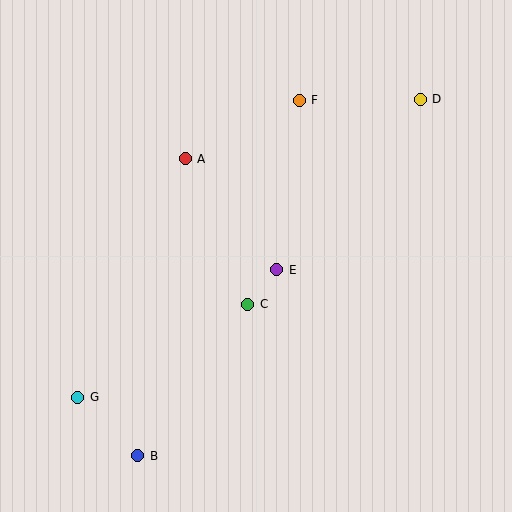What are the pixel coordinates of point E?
Point E is at (277, 270).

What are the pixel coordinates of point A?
Point A is at (185, 159).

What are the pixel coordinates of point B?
Point B is at (138, 456).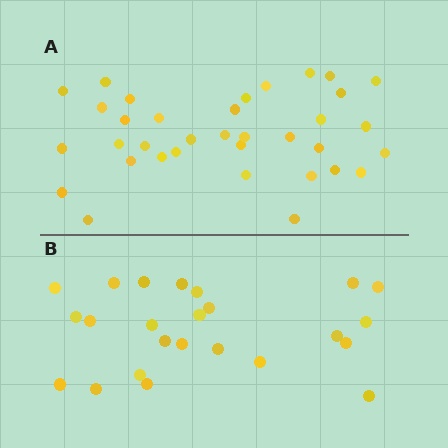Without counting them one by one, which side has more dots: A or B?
Region A (the top region) has more dots.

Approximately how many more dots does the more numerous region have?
Region A has roughly 12 or so more dots than region B.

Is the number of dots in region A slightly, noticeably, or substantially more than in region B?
Region A has substantially more. The ratio is roughly 1.5 to 1.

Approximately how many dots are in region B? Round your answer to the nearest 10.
About 20 dots. (The exact count is 24, which rounds to 20.)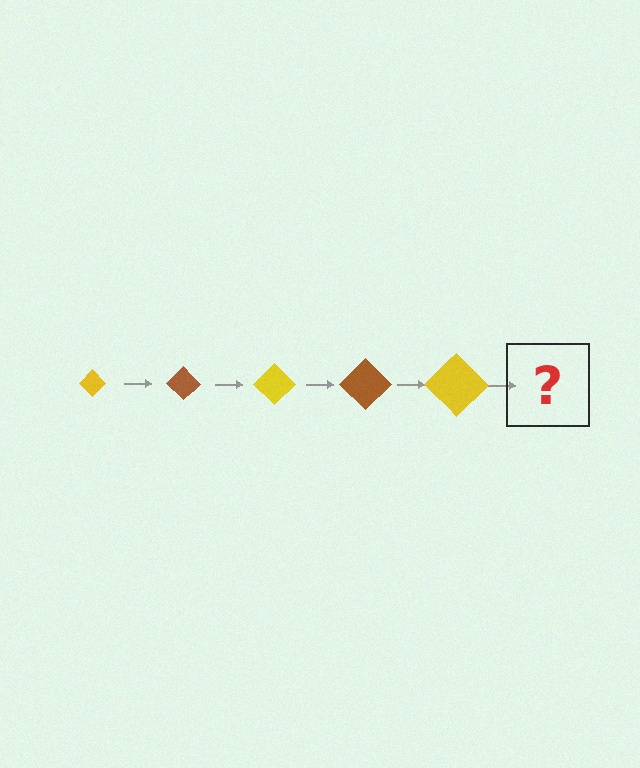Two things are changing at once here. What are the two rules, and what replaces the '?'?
The two rules are that the diamond grows larger each step and the color cycles through yellow and brown. The '?' should be a brown diamond, larger than the previous one.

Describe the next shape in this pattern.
It should be a brown diamond, larger than the previous one.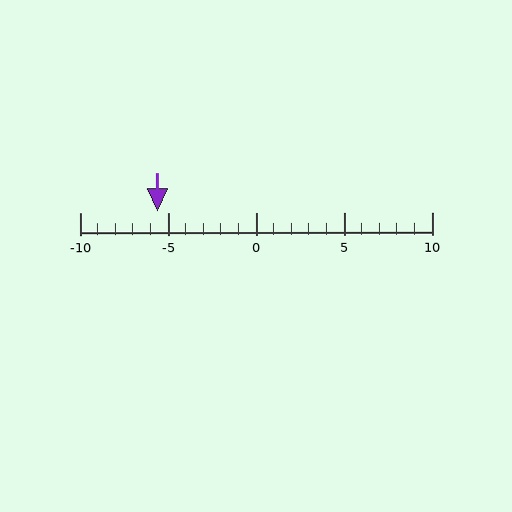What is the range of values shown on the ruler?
The ruler shows values from -10 to 10.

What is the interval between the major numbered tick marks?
The major tick marks are spaced 5 units apart.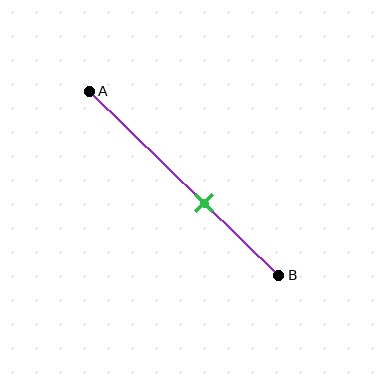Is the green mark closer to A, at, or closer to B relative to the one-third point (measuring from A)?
The green mark is closer to point B than the one-third point of segment AB.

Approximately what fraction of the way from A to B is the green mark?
The green mark is approximately 60% of the way from A to B.